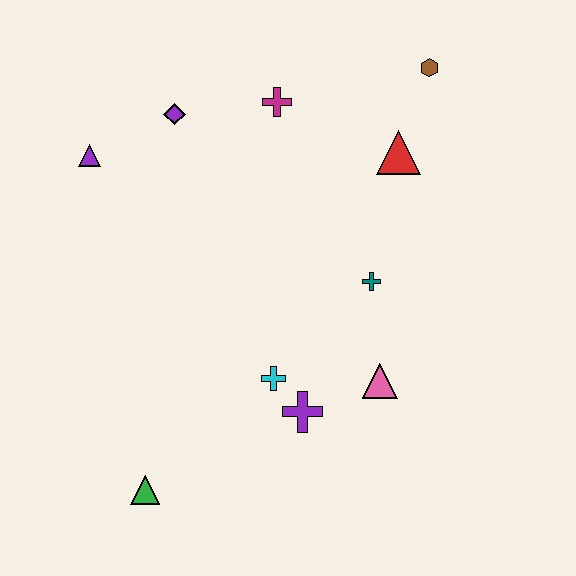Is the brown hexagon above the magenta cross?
Yes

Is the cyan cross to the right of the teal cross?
No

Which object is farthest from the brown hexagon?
The green triangle is farthest from the brown hexagon.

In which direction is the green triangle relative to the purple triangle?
The green triangle is below the purple triangle.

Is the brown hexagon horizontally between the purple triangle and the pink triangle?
No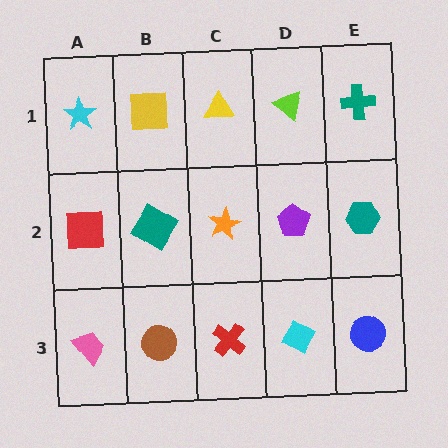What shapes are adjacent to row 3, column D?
A purple pentagon (row 2, column D), a red cross (row 3, column C), a blue circle (row 3, column E).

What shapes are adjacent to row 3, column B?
A teal diamond (row 2, column B), a pink trapezoid (row 3, column A), a red cross (row 3, column C).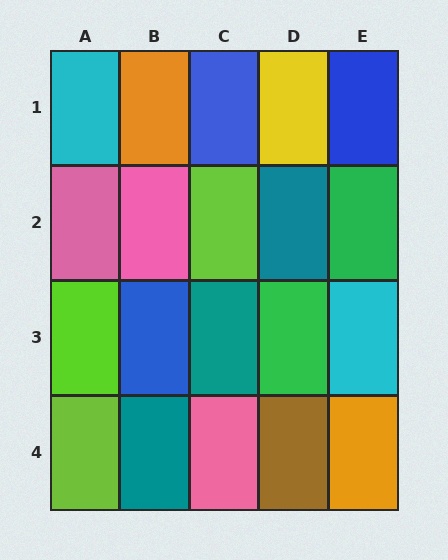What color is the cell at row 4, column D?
Brown.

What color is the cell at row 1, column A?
Cyan.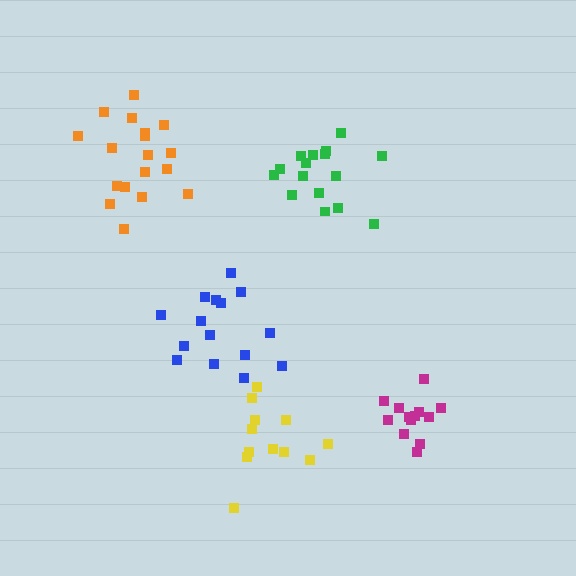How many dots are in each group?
Group 1: 13 dots, Group 2: 15 dots, Group 3: 16 dots, Group 4: 12 dots, Group 5: 18 dots (74 total).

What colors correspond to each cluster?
The clusters are colored: magenta, blue, green, yellow, orange.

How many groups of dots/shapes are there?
There are 5 groups.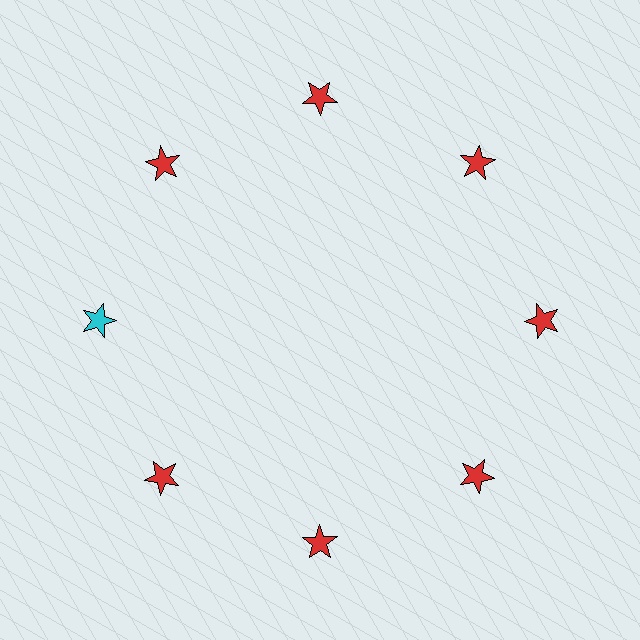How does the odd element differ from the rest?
It has a different color: cyan instead of red.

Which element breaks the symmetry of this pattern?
The cyan star at roughly the 9 o'clock position breaks the symmetry. All other shapes are red stars.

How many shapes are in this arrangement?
There are 8 shapes arranged in a ring pattern.